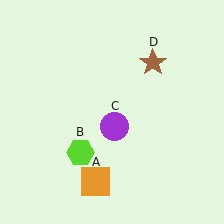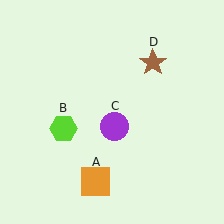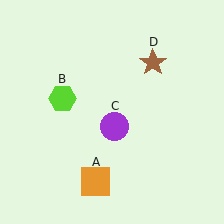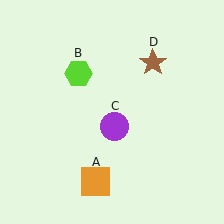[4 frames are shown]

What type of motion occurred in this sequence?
The lime hexagon (object B) rotated clockwise around the center of the scene.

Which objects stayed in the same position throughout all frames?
Orange square (object A) and purple circle (object C) and brown star (object D) remained stationary.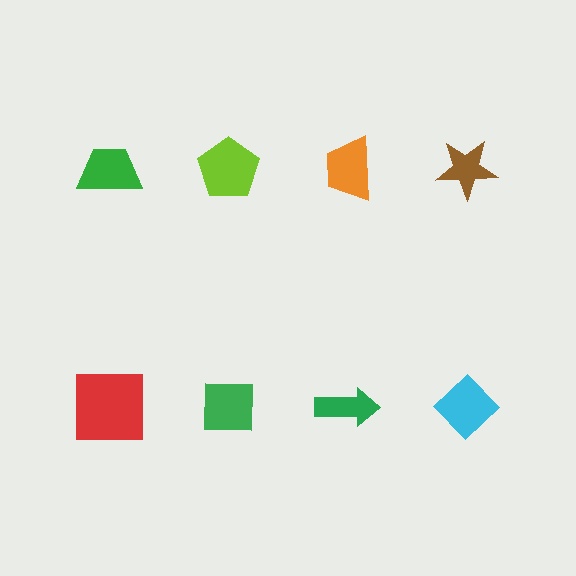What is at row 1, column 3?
An orange trapezoid.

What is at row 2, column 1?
A red square.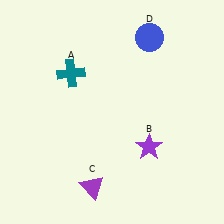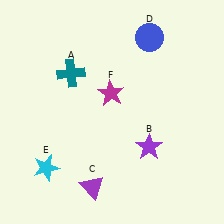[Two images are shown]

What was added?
A cyan star (E), a magenta star (F) were added in Image 2.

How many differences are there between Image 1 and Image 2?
There are 2 differences between the two images.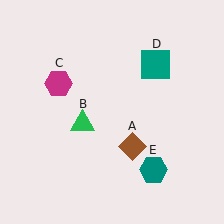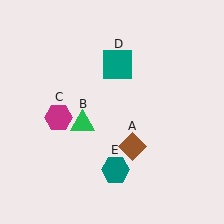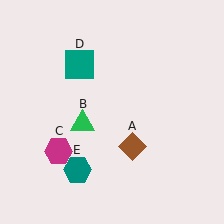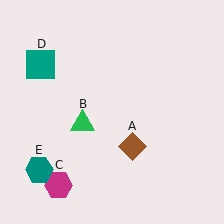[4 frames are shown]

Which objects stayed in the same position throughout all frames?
Brown diamond (object A) and green triangle (object B) remained stationary.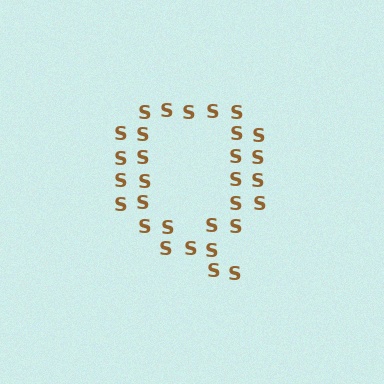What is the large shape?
The large shape is the letter Q.